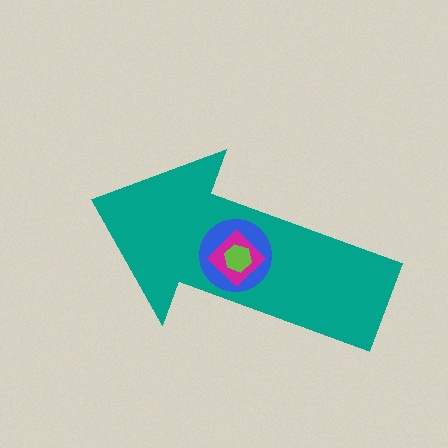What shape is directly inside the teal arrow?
The blue circle.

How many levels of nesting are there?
4.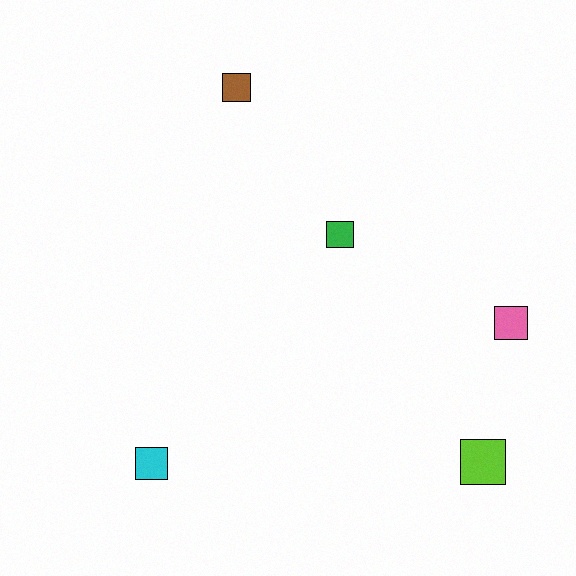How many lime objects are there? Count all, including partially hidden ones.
There is 1 lime object.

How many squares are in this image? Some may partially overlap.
There are 5 squares.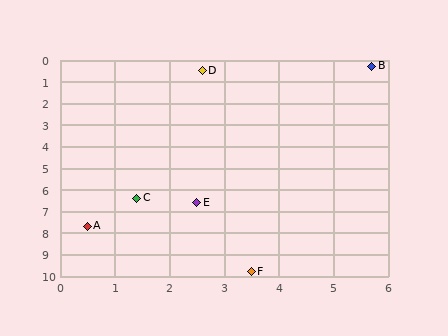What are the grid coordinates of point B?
Point B is at approximately (5.7, 0.3).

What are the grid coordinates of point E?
Point E is at approximately (2.5, 6.6).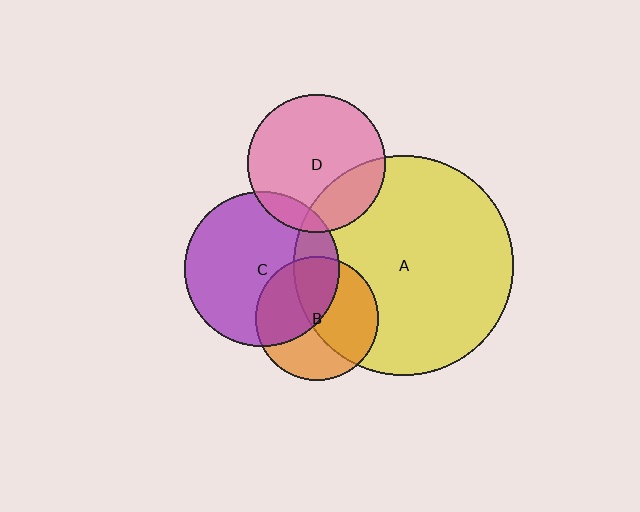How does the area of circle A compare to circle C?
Approximately 2.0 times.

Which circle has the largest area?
Circle A (yellow).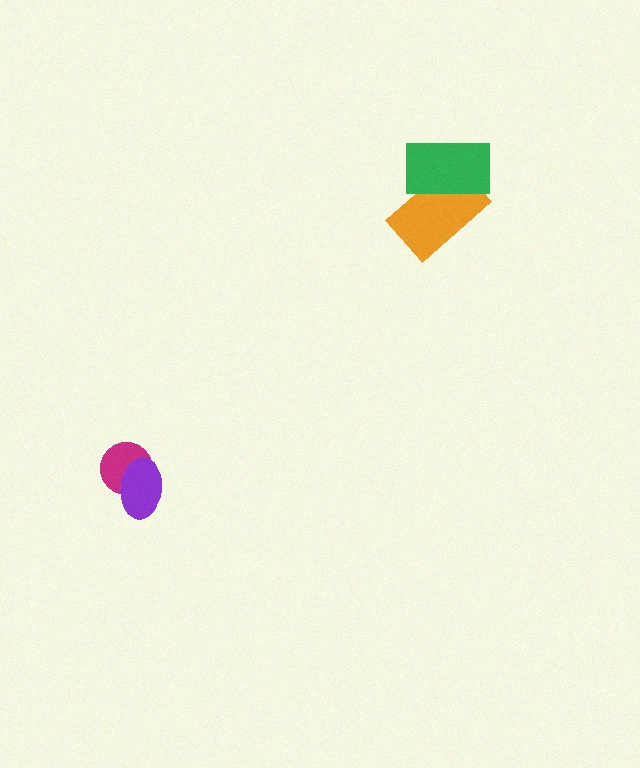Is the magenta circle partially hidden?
Yes, it is partially covered by another shape.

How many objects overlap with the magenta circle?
1 object overlaps with the magenta circle.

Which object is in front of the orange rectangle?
The green rectangle is in front of the orange rectangle.